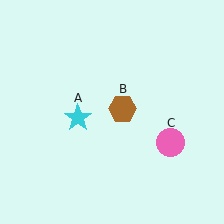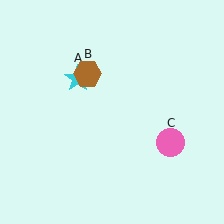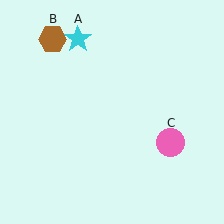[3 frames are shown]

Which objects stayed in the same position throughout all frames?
Pink circle (object C) remained stationary.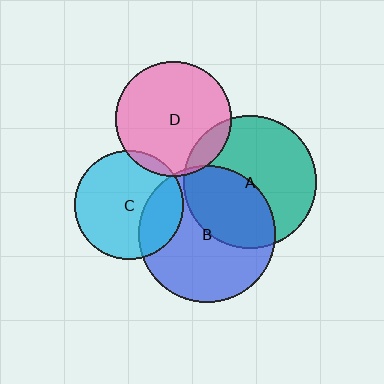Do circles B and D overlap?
Yes.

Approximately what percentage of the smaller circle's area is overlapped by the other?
Approximately 5%.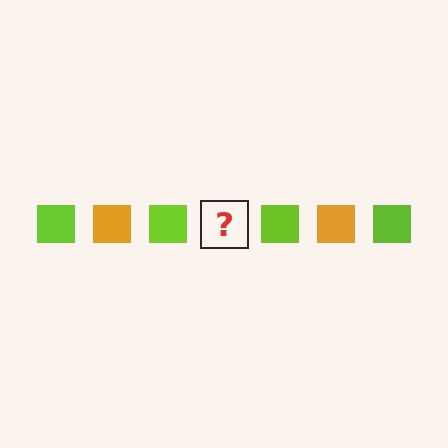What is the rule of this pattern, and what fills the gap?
The rule is that the pattern cycles through lime, orange squares. The gap should be filled with an orange square.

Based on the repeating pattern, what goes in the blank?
The blank should be an orange square.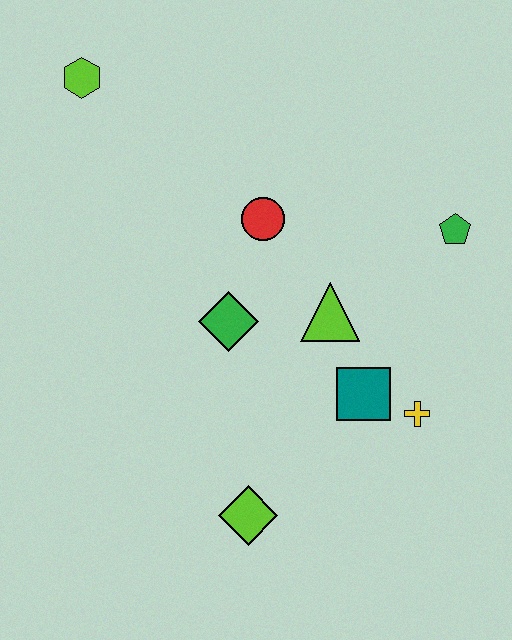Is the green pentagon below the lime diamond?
No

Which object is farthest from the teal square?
The lime hexagon is farthest from the teal square.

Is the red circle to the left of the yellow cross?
Yes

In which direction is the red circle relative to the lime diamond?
The red circle is above the lime diamond.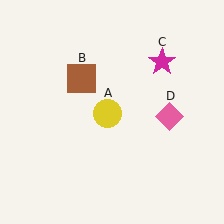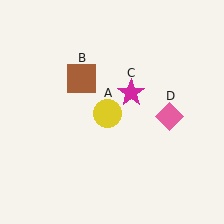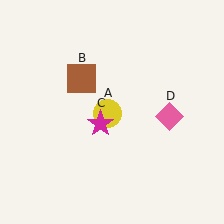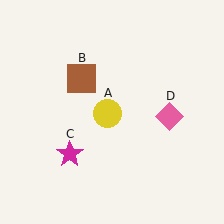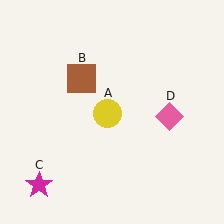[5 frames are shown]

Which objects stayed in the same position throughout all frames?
Yellow circle (object A) and brown square (object B) and pink diamond (object D) remained stationary.